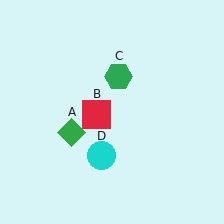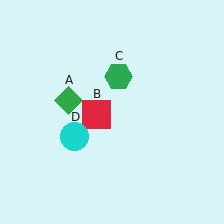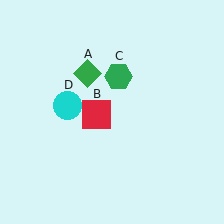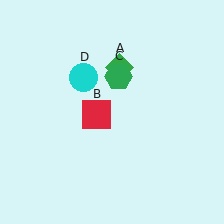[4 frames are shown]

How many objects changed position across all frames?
2 objects changed position: green diamond (object A), cyan circle (object D).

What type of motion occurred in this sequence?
The green diamond (object A), cyan circle (object D) rotated clockwise around the center of the scene.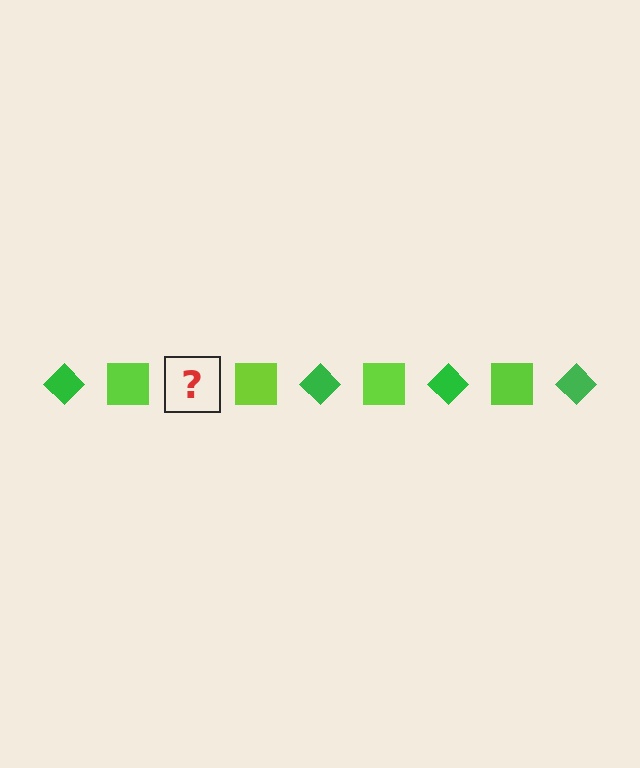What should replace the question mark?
The question mark should be replaced with a green diamond.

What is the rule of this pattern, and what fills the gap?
The rule is that the pattern alternates between green diamond and lime square. The gap should be filled with a green diamond.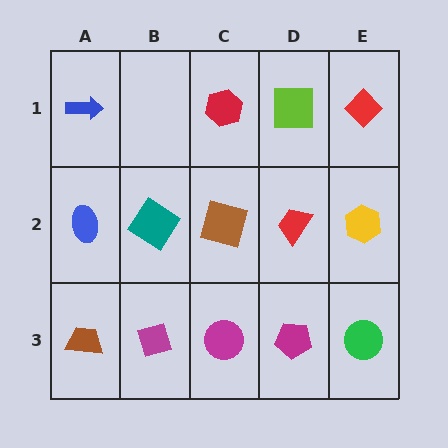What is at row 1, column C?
A red hexagon.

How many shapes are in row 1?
4 shapes.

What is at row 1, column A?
A blue arrow.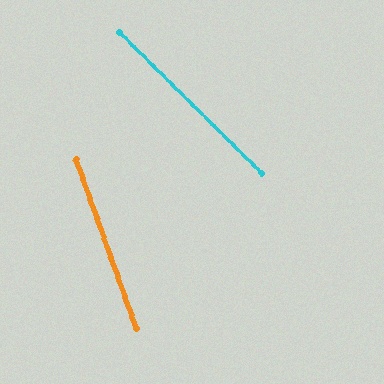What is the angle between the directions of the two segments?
Approximately 26 degrees.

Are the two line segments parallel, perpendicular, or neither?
Neither parallel nor perpendicular — they differ by about 26°.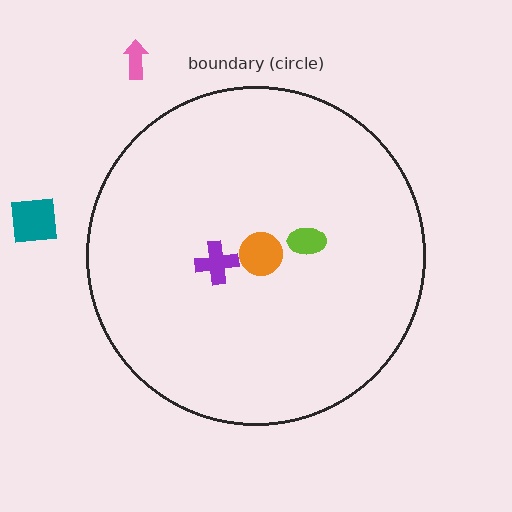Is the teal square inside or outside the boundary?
Outside.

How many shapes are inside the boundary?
3 inside, 2 outside.